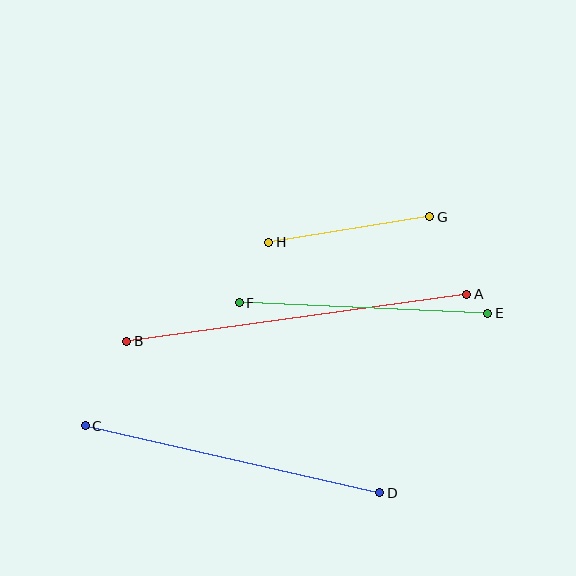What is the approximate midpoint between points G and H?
The midpoint is at approximately (349, 230) pixels.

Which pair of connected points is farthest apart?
Points A and B are farthest apart.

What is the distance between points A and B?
The distance is approximately 344 pixels.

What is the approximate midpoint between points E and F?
The midpoint is at approximately (364, 308) pixels.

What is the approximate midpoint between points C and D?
The midpoint is at approximately (233, 459) pixels.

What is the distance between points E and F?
The distance is approximately 249 pixels.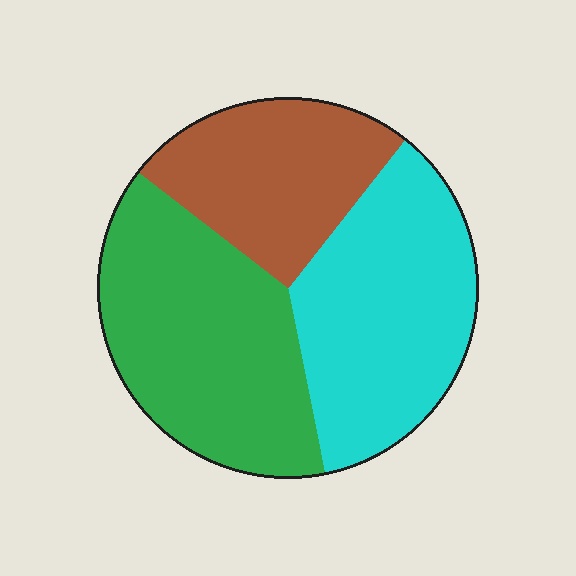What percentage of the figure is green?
Green takes up about three eighths (3/8) of the figure.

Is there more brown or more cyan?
Cyan.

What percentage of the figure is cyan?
Cyan covers roughly 35% of the figure.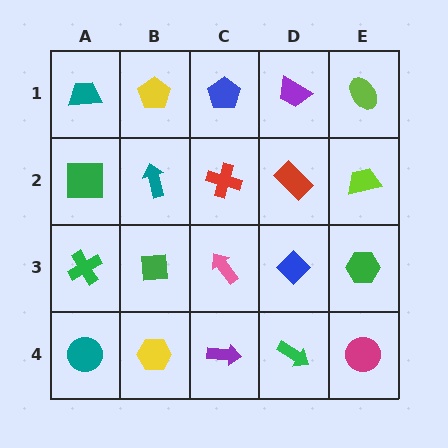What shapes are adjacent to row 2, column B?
A yellow pentagon (row 1, column B), a green square (row 3, column B), a green square (row 2, column A), a red cross (row 2, column C).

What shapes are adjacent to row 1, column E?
A lime trapezoid (row 2, column E), a purple trapezoid (row 1, column D).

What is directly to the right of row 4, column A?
A yellow hexagon.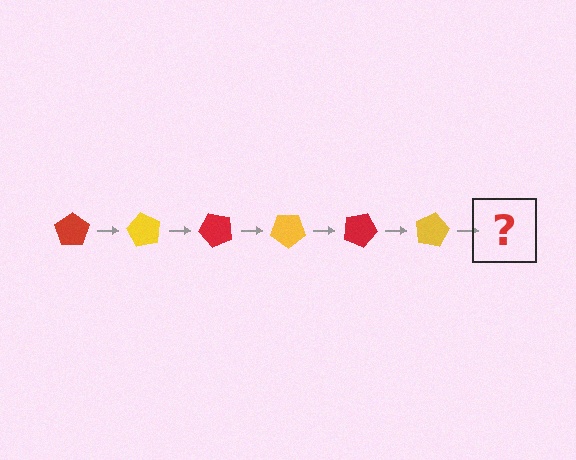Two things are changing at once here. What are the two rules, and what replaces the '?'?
The two rules are that it rotates 60 degrees each step and the color cycles through red and yellow. The '?' should be a red pentagon, rotated 360 degrees from the start.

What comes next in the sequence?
The next element should be a red pentagon, rotated 360 degrees from the start.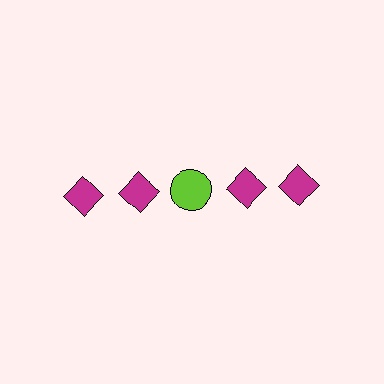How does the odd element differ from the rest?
It differs in both color (lime instead of magenta) and shape (circle instead of diamond).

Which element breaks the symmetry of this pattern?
The lime circle in the top row, center column breaks the symmetry. All other shapes are magenta diamonds.